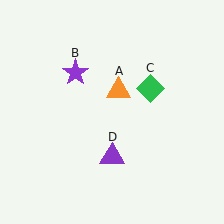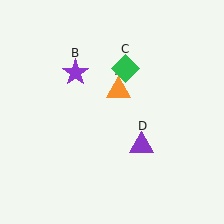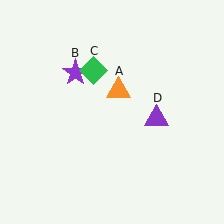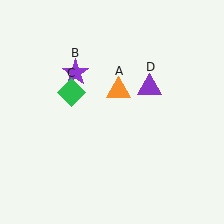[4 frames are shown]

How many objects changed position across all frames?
2 objects changed position: green diamond (object C), purple triangle (object D).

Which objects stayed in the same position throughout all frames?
Orange triangle (object A) and purple star (object B) remained stationary.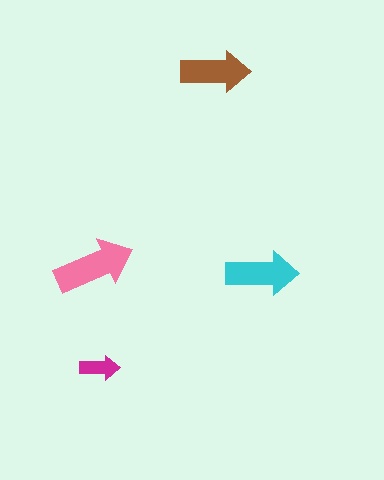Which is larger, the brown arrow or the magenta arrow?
The brown one.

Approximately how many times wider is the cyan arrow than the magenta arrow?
About 2 times wider.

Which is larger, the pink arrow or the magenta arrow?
The pink one.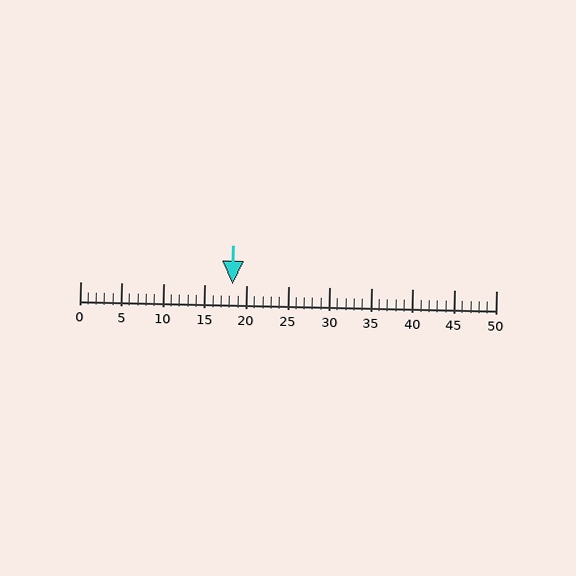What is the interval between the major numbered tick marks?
The major tick marks are spaced 5 units apart.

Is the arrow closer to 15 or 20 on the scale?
The arrow is closer to 20.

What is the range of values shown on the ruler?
The ruler shows values from 0 to 50.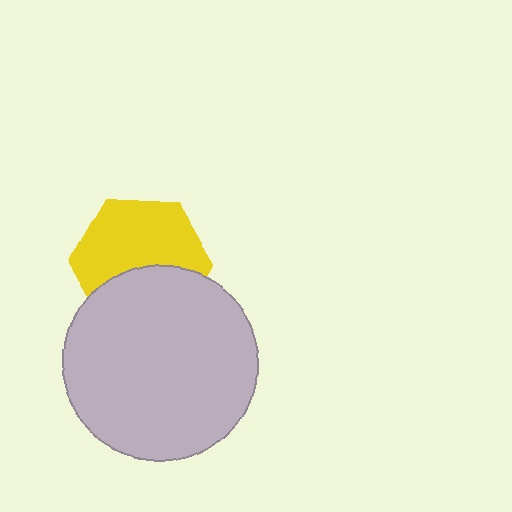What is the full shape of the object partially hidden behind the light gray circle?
The partially hidden object is a yellow hexagon.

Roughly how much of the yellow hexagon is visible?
About half of it is visible (roughly 60%).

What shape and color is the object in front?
The object in front is a light gray circle.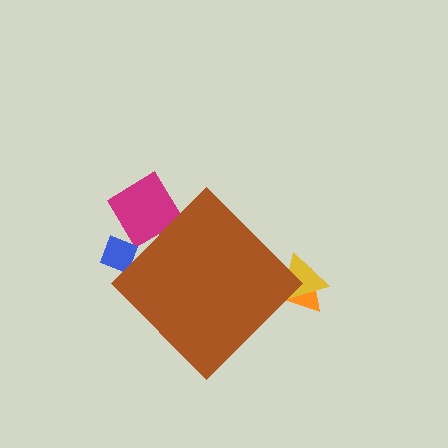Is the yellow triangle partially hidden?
Yes, the yellow triangle is partially hidden behind the brown diamond.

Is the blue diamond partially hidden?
Yes, the blue diamond is partially hidden behind the brown diamond.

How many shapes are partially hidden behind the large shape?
4 shapes are partially hidden.